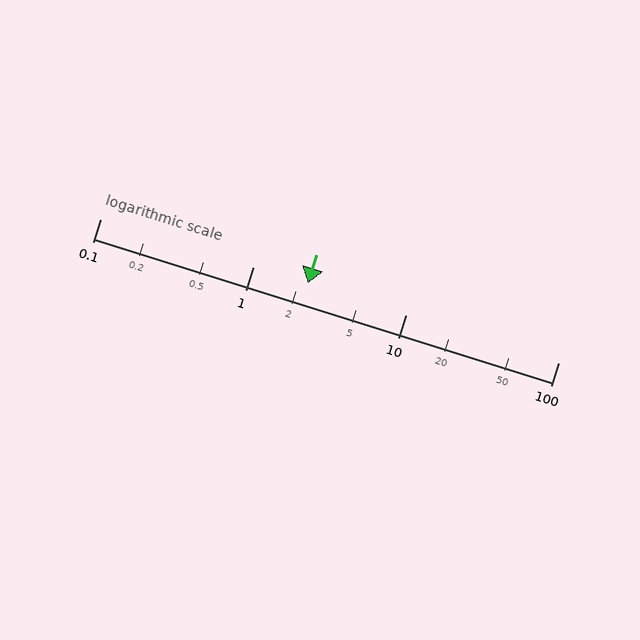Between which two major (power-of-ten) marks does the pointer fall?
The pointer is between 1 and 10.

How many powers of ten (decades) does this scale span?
The scale spans 3 decades, from 0.1 to 100.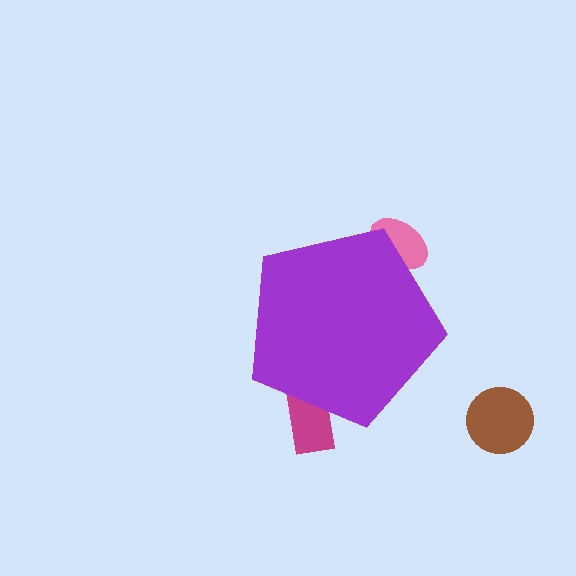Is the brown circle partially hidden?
No, the brown circle is fully visible.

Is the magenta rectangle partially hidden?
Yes, the magenta rectangle is partially hidden behind the purple pentagon.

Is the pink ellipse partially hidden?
Yes, the pink ellipse is partially hidden behind the purple pentagon.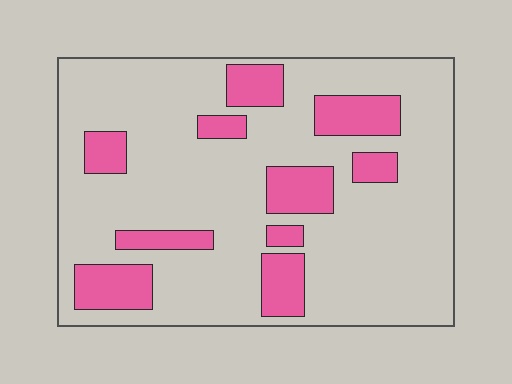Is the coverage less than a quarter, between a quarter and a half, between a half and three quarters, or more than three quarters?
Less than a quarter.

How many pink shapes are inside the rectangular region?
10.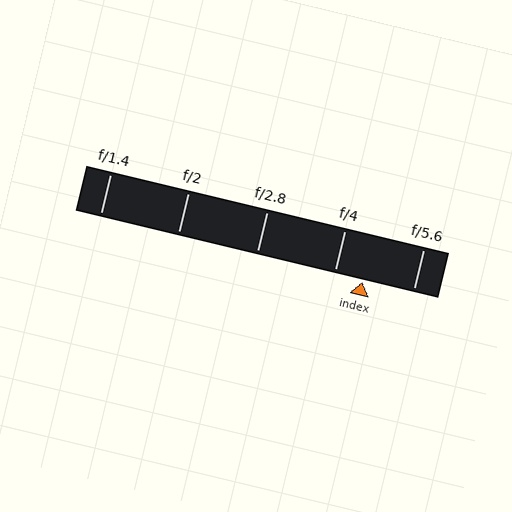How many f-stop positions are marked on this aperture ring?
There are 5 f-stop positions marked.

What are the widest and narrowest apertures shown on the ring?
The widest aperture shown is f/1.4 and the narrowest is f/5.6.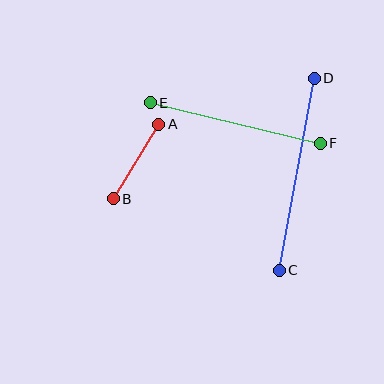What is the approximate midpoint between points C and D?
The midpoint is at approximately (297, 174) pixels.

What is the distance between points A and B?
The distance is approximately 88 pixels.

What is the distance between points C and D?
The distance is approximately 195 pixels.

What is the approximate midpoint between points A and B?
The midpoint is at approximately (136, 161) pixels.